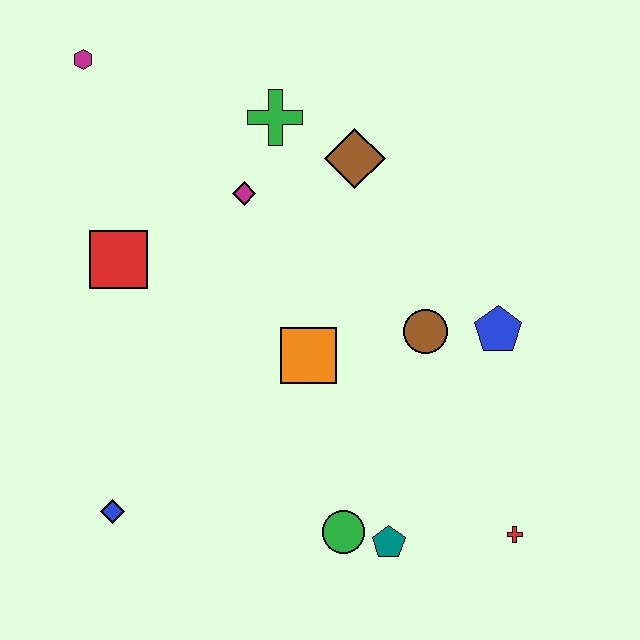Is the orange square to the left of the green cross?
No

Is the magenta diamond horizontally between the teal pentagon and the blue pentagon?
No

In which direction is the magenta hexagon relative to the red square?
The magenta hexagon is above the red square.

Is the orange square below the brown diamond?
Yes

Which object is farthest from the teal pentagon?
The magenta hexagon is farthest from the teal pentagon.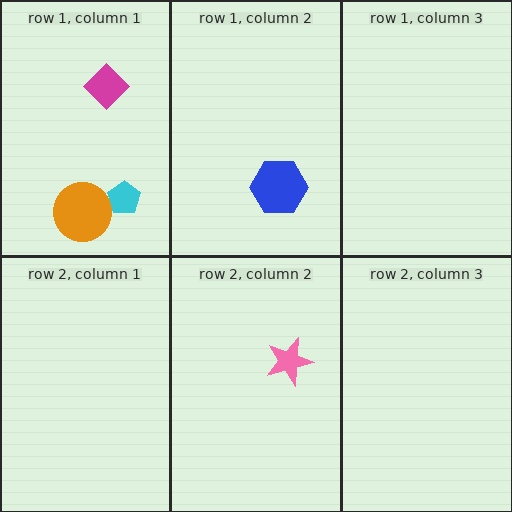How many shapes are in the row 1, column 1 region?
3.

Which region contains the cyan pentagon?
The row 1, column 1 region.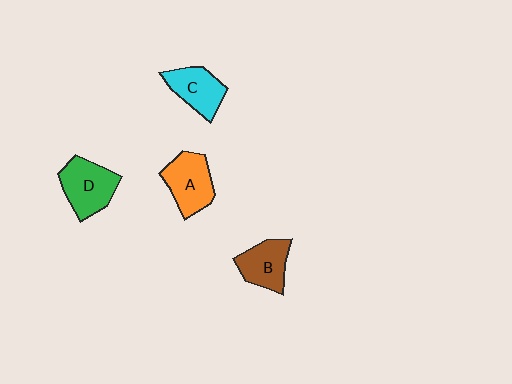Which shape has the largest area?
Shape D (green).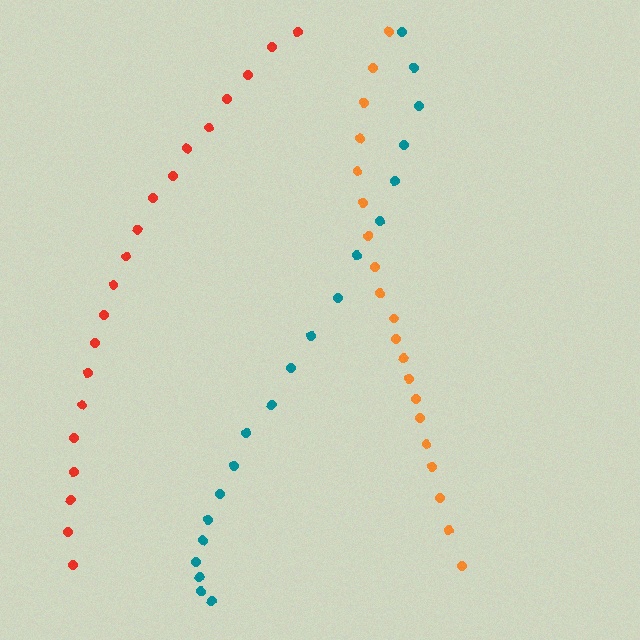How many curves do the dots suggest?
There are 3 distinct paths.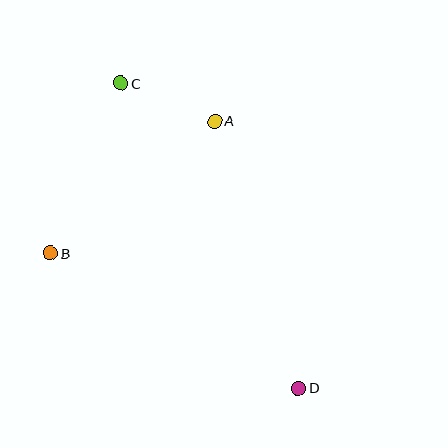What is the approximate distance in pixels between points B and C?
The distance between B and C is approximately 184 pixels.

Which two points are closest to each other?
Points A and C are closest to each other.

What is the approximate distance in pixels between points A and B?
The distance between A and B is approximately 211 pixels.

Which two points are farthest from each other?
Points C and D are farthest from each other.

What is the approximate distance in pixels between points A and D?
The distance between A and D is approximately 280 pixels.